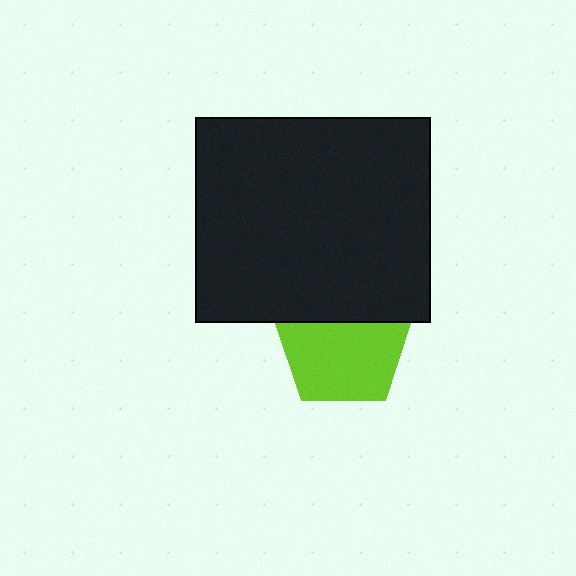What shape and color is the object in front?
The object in front is a black rectangle.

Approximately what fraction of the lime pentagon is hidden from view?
Roughly 31% of the lime pentagon is hidden behind the black rectangle.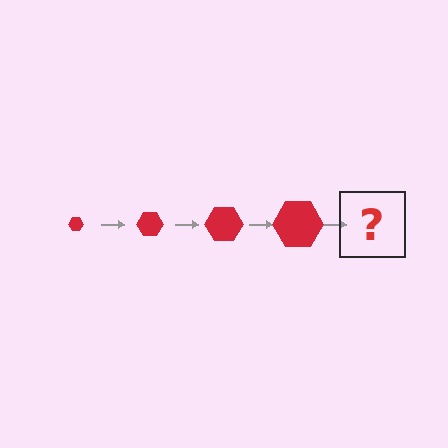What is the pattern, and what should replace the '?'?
The pattern is that the hexagon gets progressively larger each step. The '?' should be a red hexagon, larger than the previous one.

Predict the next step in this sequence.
The next step is a red hexagon, larger than the previous one.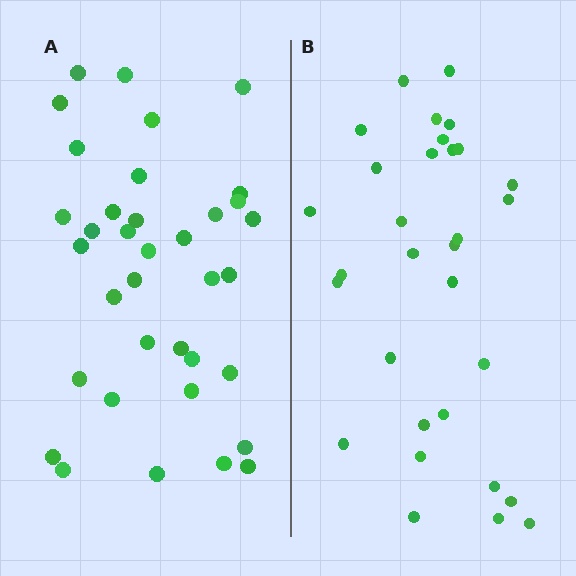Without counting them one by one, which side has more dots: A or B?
Region A (the left region) has more dots.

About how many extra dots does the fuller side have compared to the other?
Region A has about 5 more dots than region B.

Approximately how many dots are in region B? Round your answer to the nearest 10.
About 30 dots. (The exact count is 31, which rounds to 30.)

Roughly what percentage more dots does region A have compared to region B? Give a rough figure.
About 15% more.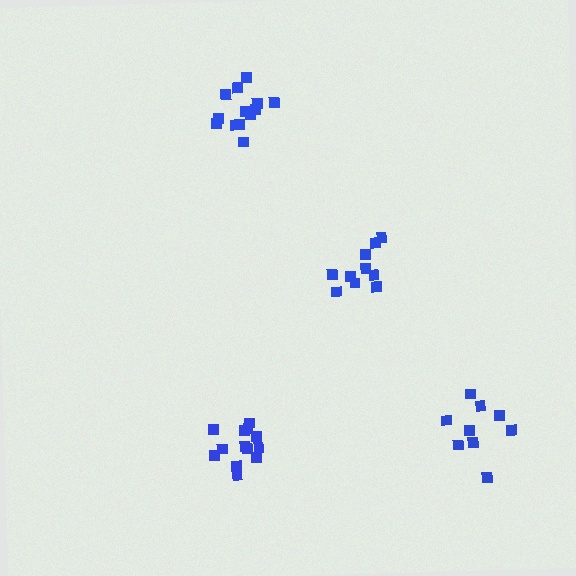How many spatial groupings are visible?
There are 4 spatial groupings.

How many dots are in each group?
Group 1: 10 dots, Group 2: 13 dots, Group 3: 13 dots, Group 4: 9 dots (45 total).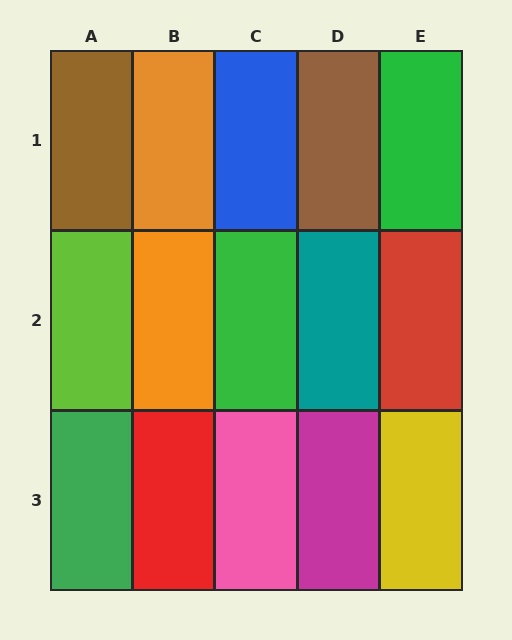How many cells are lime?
1 cell is lime.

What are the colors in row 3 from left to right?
Green, red, pink, magenta, yellow.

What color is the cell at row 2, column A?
Lime.